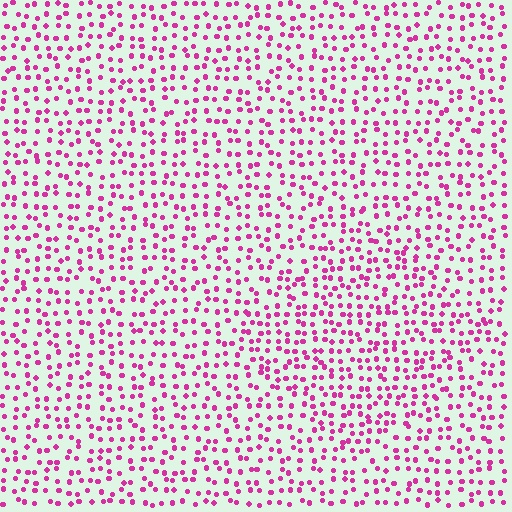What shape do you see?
I see a diamond.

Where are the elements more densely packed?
The elements are more densely packed inside the diamond boundary.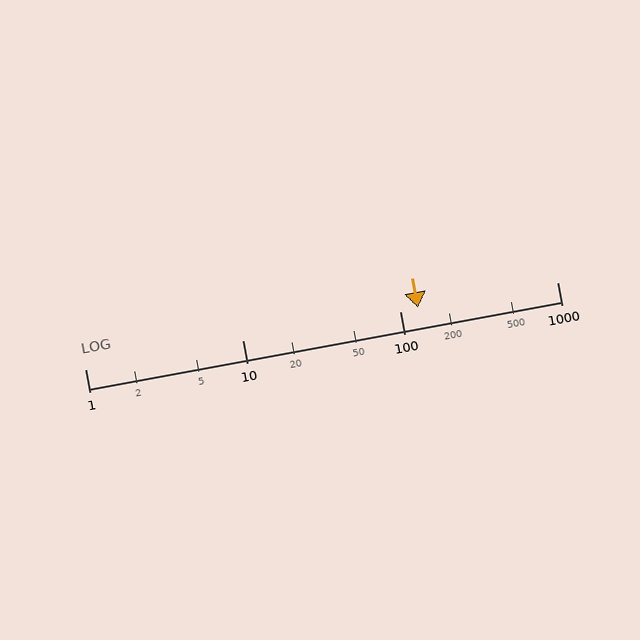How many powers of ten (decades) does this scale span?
The scale spans 3 decades, from 1 to 1000.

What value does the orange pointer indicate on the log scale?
The pointer indicates approximately 130.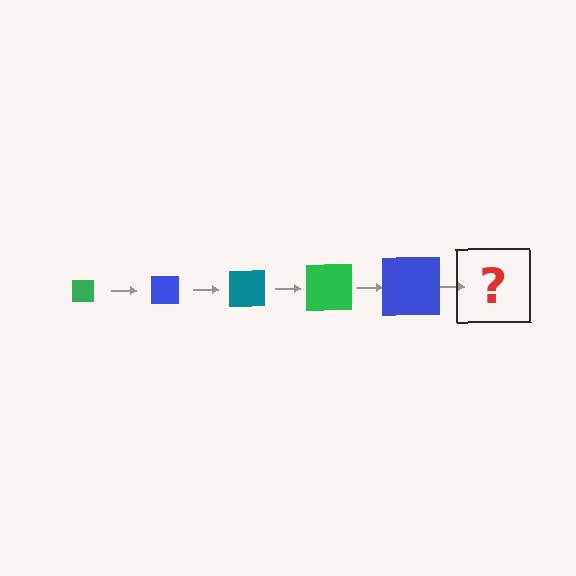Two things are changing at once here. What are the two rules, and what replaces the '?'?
The two rules are that the square grows larger each step and the color cycles through green, blue, and teal. The '?' should be a teal square, larger than the previous one.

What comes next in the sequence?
The next element should be a teal square, larger than the previous one.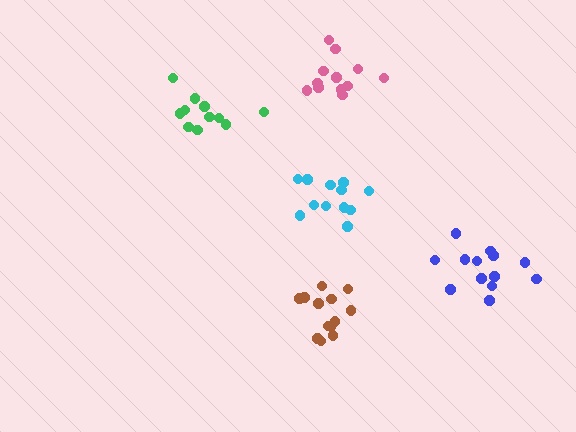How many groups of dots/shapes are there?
There are 5 groups.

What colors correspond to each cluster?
The clusters are colored: cyan, green, blue, brown, pink.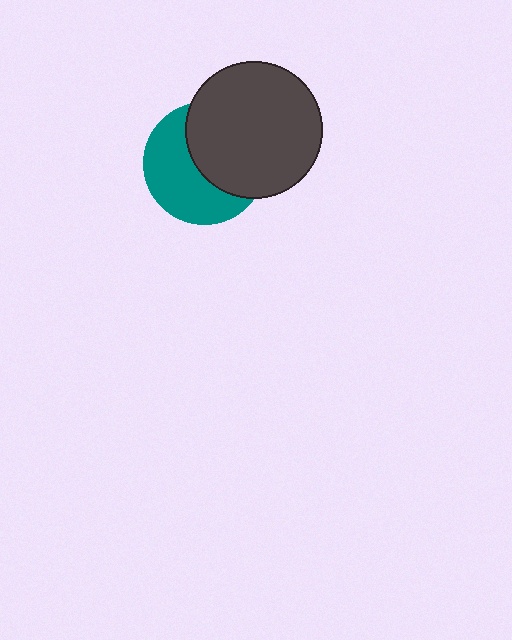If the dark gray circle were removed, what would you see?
You would see the complete teal circle.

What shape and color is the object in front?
The object in front is a dark gray circle.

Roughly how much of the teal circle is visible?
About half of it is visible (roughly 51%).